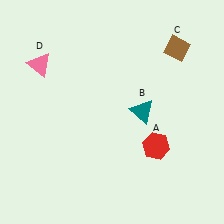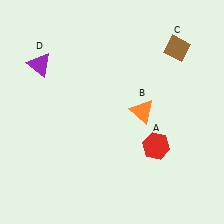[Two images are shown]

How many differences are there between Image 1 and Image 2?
There are 2 differences between the two images.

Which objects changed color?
B changed from teal to orange. D changed from pink to purple.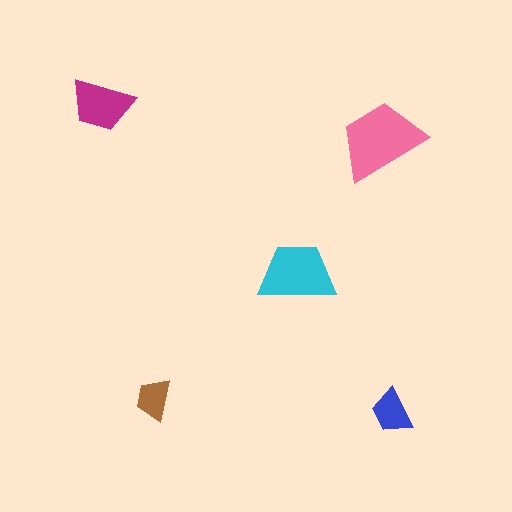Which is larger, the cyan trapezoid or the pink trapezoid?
The pink one.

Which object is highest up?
The magenta trapezoid is topmost.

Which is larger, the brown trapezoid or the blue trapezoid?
The blue one.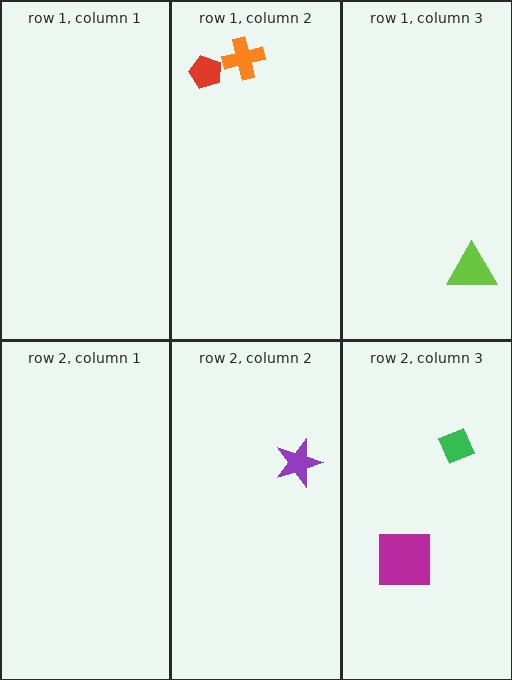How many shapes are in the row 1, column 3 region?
1.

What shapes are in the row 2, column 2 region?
The purple star.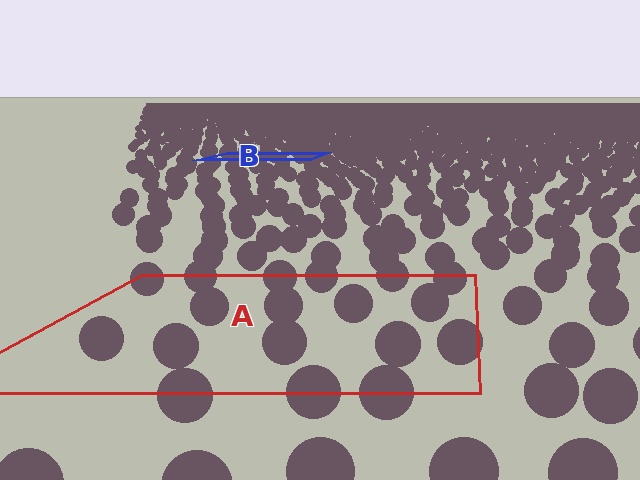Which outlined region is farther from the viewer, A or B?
Region B is farther from the viewer — the texture elements inside it appear smaller and more densely packed.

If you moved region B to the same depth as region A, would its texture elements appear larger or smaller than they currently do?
They would appear larger. At a closer depth, the same texture elements are projected at a bigger on-screen size.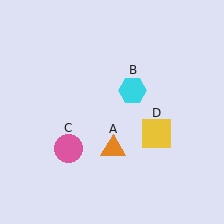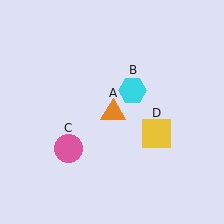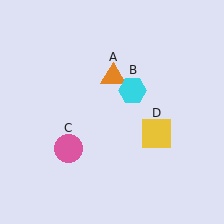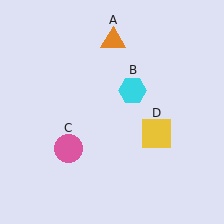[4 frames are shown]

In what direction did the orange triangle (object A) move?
The orange triangle (object A) moved up.